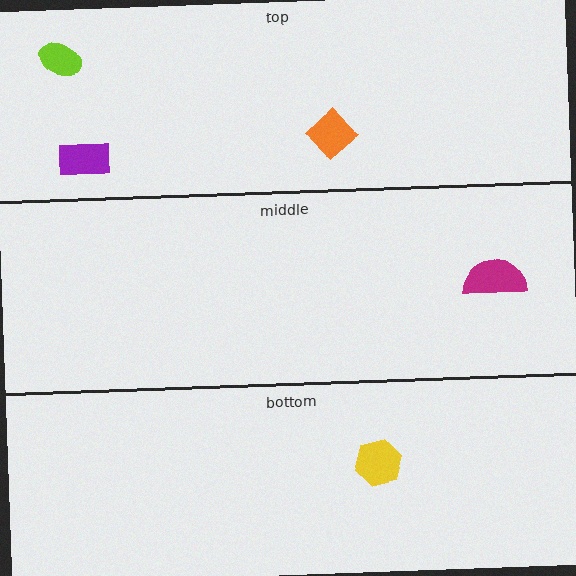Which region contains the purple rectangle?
The top region.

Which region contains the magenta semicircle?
The middle region.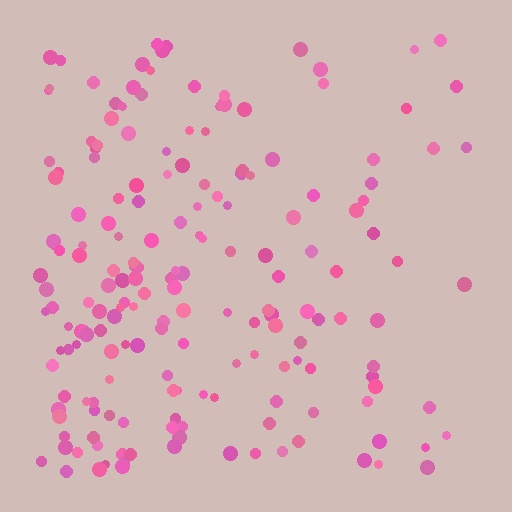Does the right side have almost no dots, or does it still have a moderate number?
Still a moderate number, just noticeably fewer than the left.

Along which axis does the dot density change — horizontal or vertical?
Horizontal.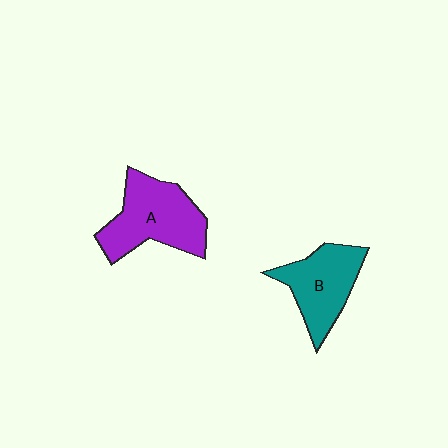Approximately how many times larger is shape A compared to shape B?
Approximately 1.2 times.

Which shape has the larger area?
Shape A (purple).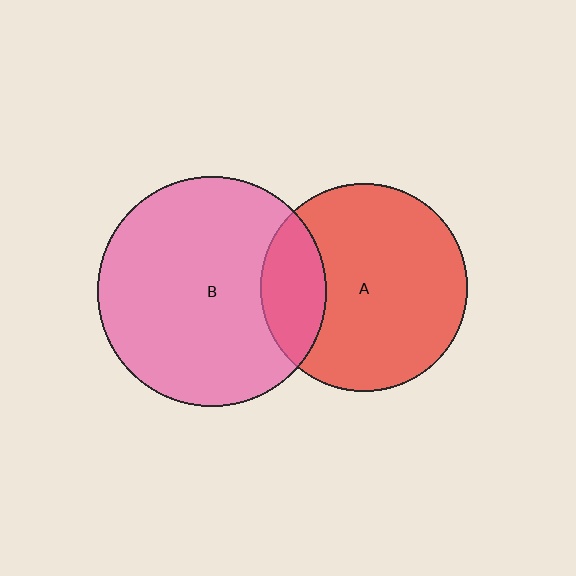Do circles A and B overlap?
Yes.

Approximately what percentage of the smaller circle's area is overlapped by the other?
Approximately 20%.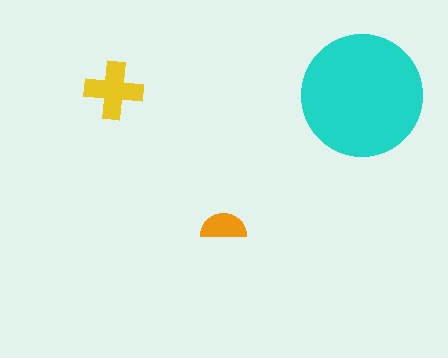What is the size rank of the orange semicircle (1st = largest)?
3rd.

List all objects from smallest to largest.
The orange semicircle, the yellow cross, the cyan circle.